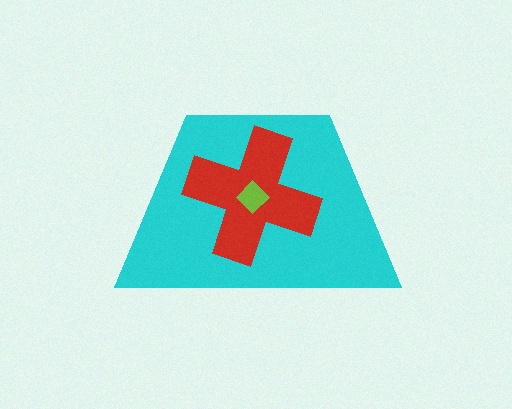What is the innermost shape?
The lime diamond.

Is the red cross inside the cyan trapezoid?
Yes.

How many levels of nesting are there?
3.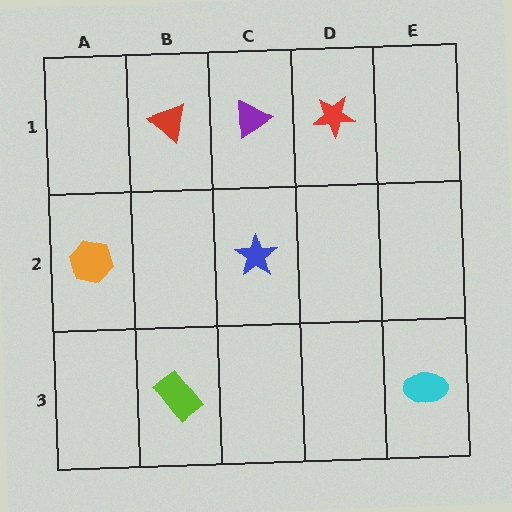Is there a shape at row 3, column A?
No, that cell is empty.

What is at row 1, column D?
A red star.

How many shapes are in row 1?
3 shapes.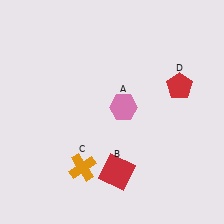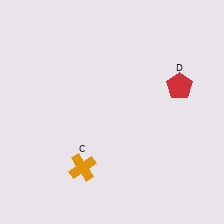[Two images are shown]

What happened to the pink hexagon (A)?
The pink hexagon (A) was removed in Image 2. It was in the top-right area of Image 1.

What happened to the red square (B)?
The red square (B) was removed in Image 2. It was in the bottom-right area of Image 1.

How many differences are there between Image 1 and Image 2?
There are 2 differences between the two images.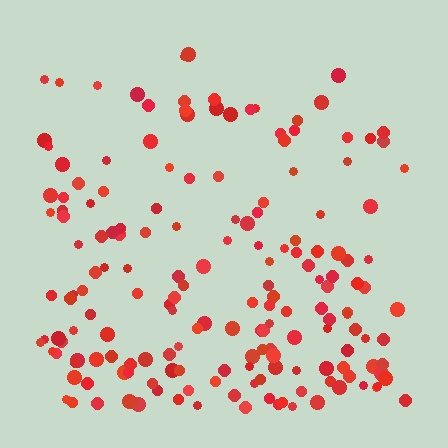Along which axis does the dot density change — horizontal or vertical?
Vertical.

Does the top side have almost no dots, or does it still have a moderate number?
Still a moderate number, just noticeably fewer than the bottom.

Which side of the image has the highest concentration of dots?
The bottom.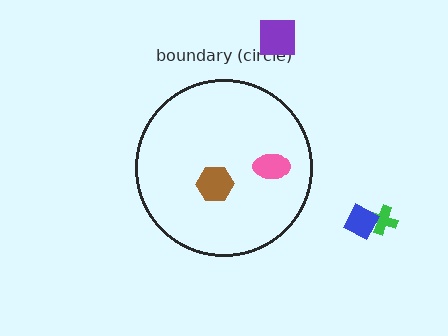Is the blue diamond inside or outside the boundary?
Outside.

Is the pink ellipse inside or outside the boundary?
Inside.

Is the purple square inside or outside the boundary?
Outside.